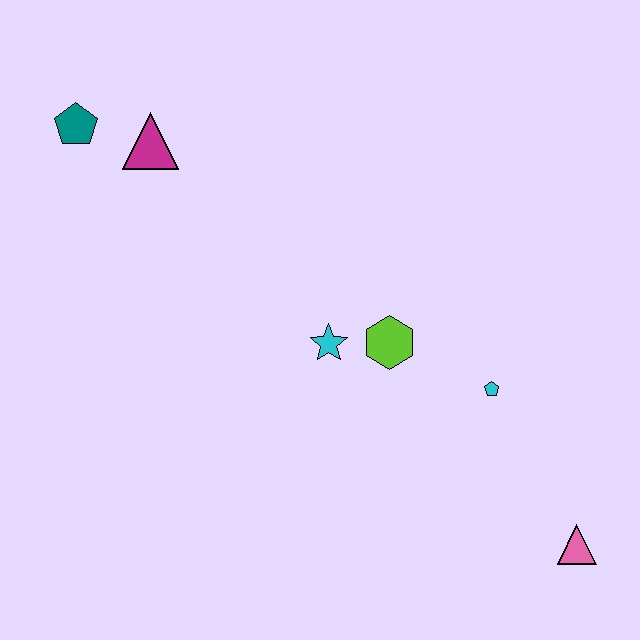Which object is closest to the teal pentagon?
The magenta triangle is closest to the teal pentagon.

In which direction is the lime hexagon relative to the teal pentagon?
The lime hexagon is to the right of the teal pentagon.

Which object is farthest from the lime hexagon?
The teal pentagon is farthest from the lime hexagon.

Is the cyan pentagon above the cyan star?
No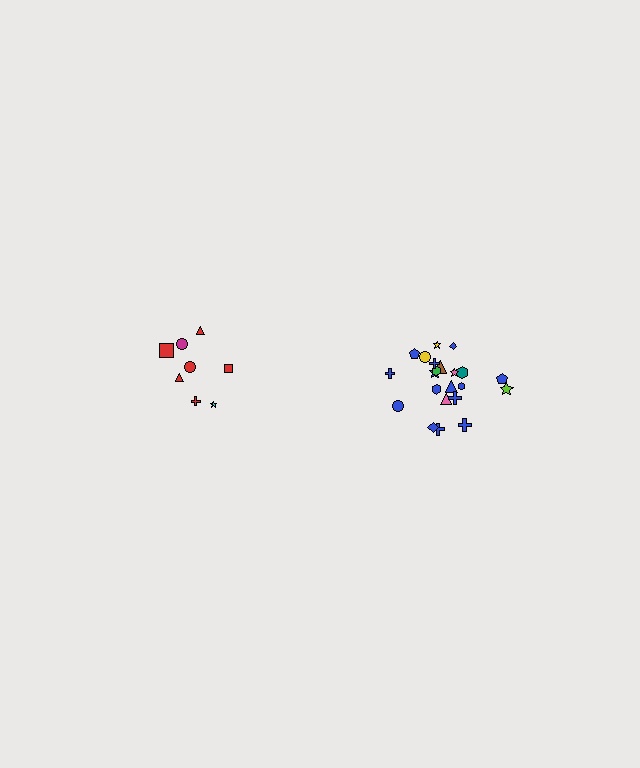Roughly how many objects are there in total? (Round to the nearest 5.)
Roughly 30 objects in total.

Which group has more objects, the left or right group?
The right group.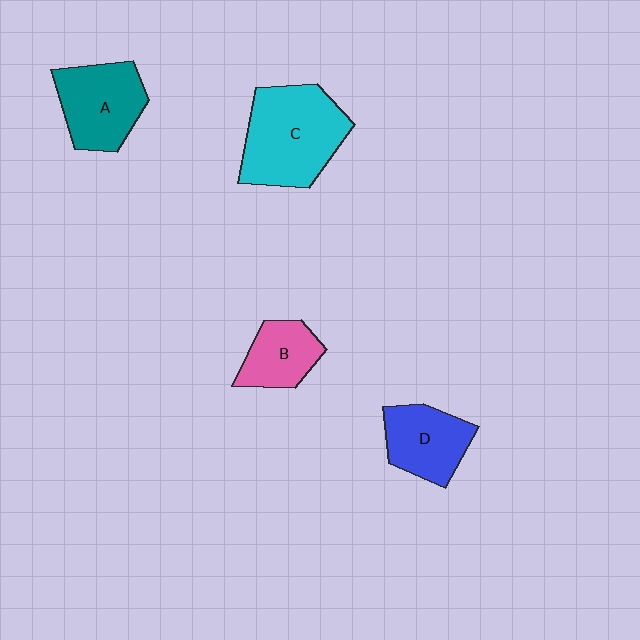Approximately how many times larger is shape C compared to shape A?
Approximately 1.4 times.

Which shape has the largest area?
Shape C (cyan).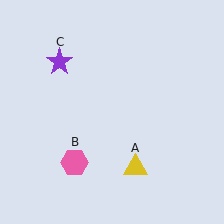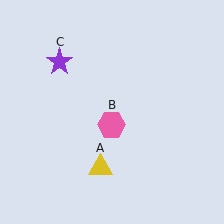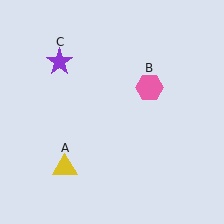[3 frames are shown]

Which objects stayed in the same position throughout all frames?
Purple star (object C) remained stationary.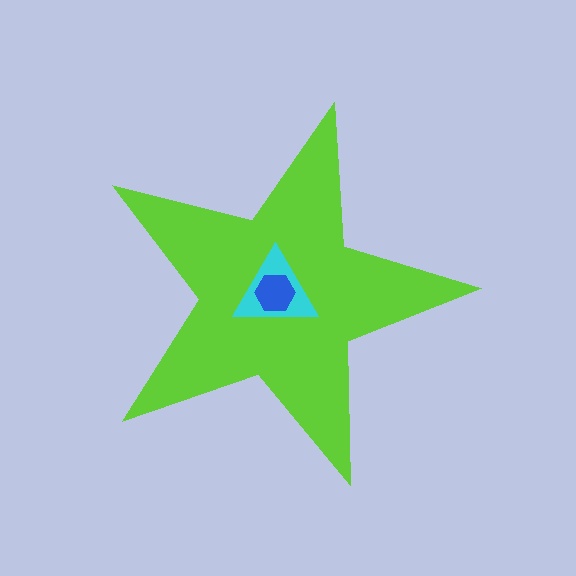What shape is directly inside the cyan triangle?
The blue hexagon.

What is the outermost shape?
The lime star.